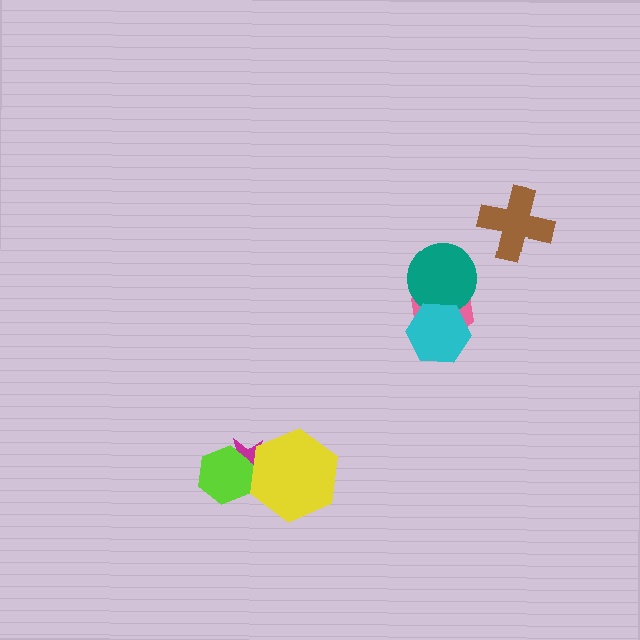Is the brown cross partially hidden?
No, no other shape covers it.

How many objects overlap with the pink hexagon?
2 objects overlap with the pink hexagon.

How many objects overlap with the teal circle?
2 objects overlap with the teal circle.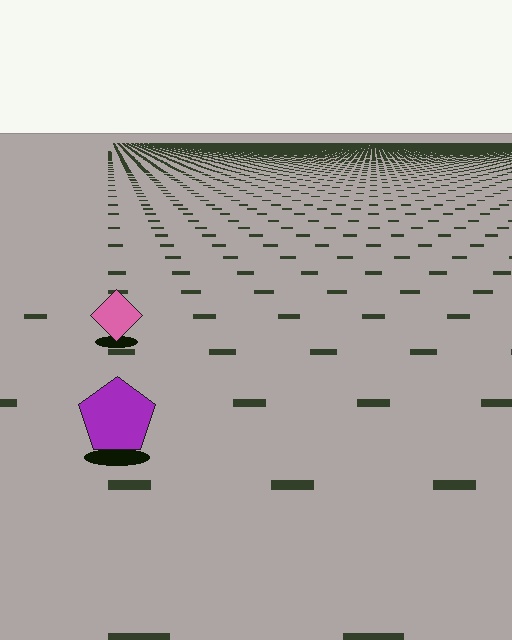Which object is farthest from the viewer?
The pink diamond is farthest from the viewer. It appears smaller and the ground texture around it is denser.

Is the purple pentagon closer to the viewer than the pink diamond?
Yes. The purple pentagon is closer — you can tell from the texture gradient: the ground texture is coarser near it.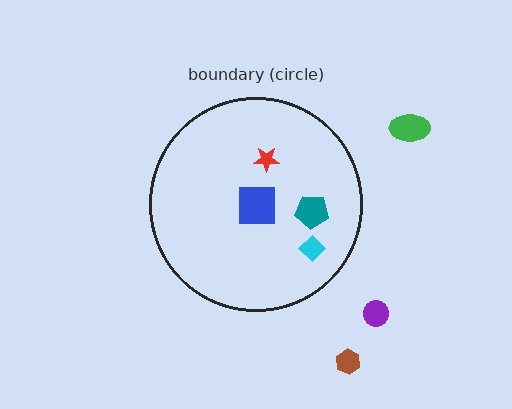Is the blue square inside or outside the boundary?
Inside.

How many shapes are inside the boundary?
4 inside, 3 outside.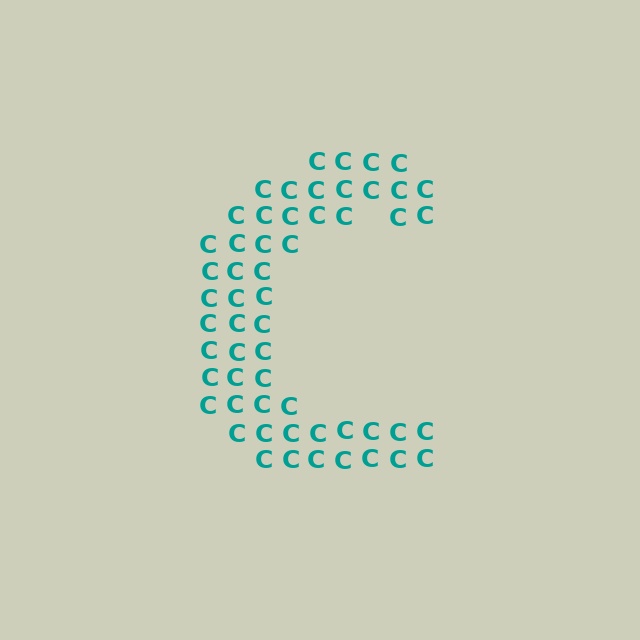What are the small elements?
The small elements are letter C's.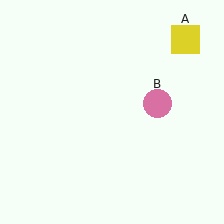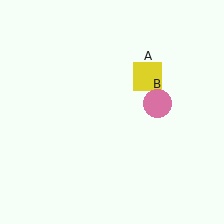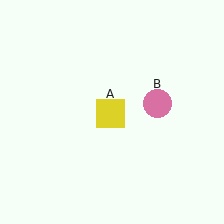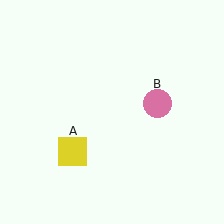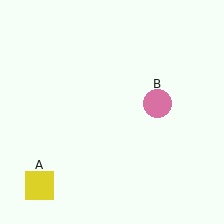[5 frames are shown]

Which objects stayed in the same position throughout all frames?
Pink circle (object B) remained stationary.